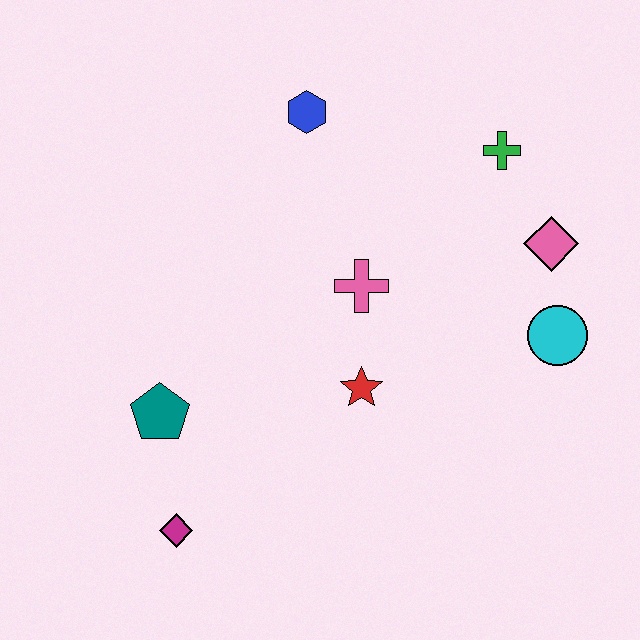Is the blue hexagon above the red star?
Yes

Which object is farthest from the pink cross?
The magenta diamond is farthest from the pink cross.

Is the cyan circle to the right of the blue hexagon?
Yes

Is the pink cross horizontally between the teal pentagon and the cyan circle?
Yes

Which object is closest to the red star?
The pink cross is closest to the red star.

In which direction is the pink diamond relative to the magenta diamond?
The pink diamond is to the right of the magenta diamond.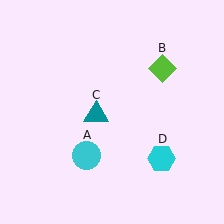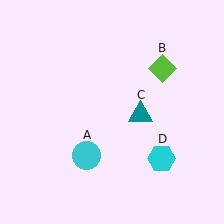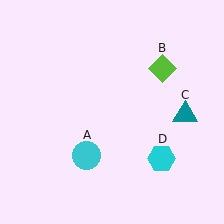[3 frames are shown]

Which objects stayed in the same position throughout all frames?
Cyan circle (object A) and lime diamond (object B) and cyan hexagon (object D) remained stationary.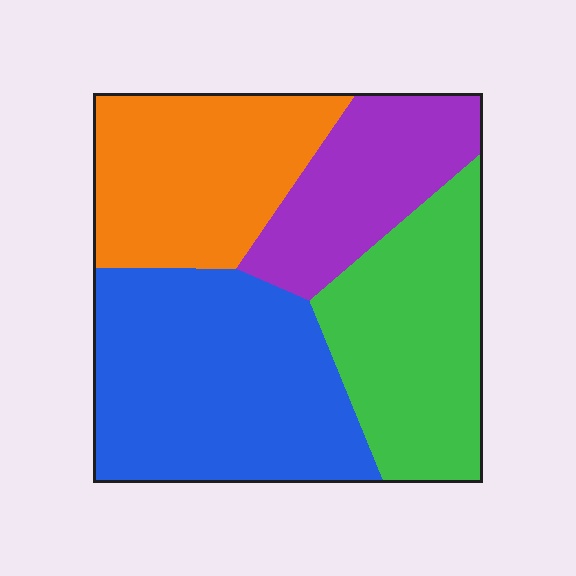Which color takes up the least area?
Purple, at roughly 15%.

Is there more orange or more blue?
Blue.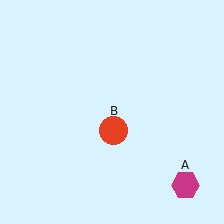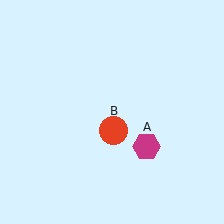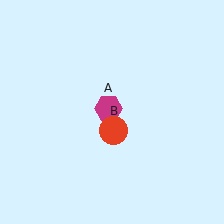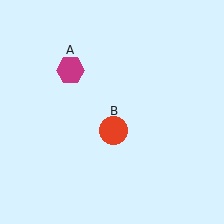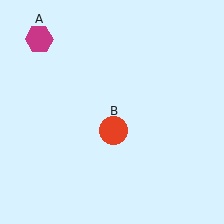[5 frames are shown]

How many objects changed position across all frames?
1 object changed position: magenta hexagon (object A).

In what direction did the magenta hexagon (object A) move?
The magenta hexagon (object A) moved up and to the left.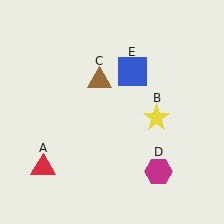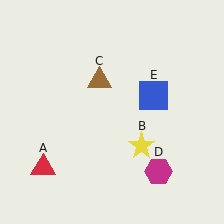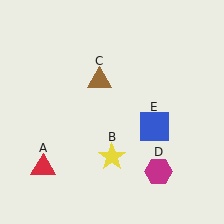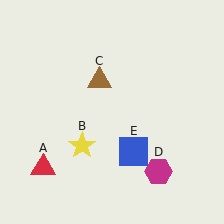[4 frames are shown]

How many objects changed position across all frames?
2 objects changed position: yellow star (object B), blue square (object E).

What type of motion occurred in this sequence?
The yellow star (object B), blue square (object E) rotated clockwise around the center of the scene.